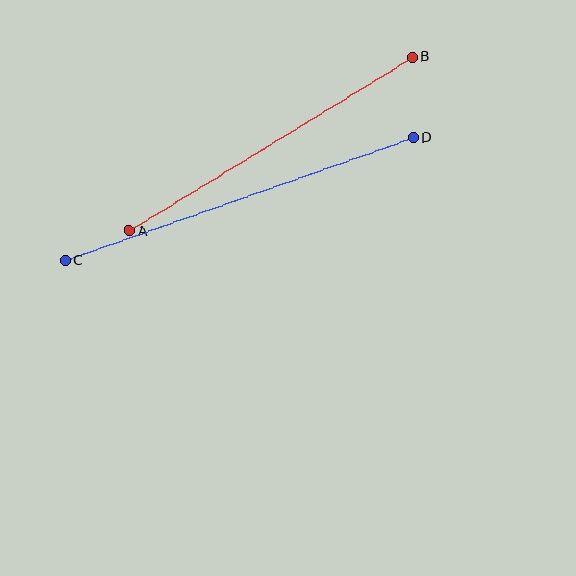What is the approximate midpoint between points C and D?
The midpoint is at approximately (239, 199) pixels.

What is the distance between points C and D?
The distance is approximately 370 pixels.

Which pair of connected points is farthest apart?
Points C and D are farthest apart.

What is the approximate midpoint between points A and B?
The midpoint is at approximately (271, 144) pixels.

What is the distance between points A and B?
The distance is approximately 332 pixels.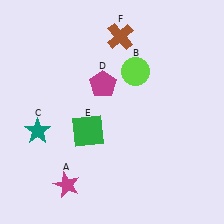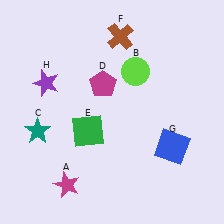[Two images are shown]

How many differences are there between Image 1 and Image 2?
There are 2 differences between the two images.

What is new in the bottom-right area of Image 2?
A blue square (G) was added in the bottom-right area of Image 2.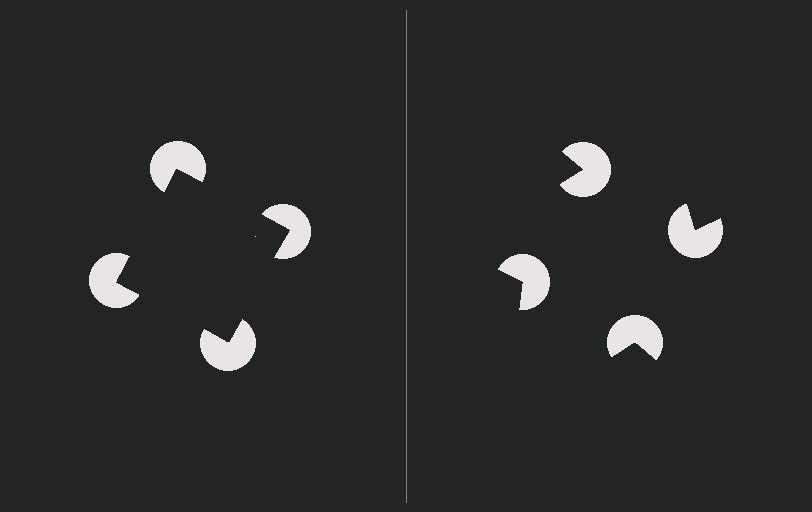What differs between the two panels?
The pac-man discs are positioned identically on both sides; only the wedge orientations differ. On the left they align to a square; on the right they are misaligned.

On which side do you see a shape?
An illusory square appears on the left side. On the right side the wedge cuts are rotated, so no coherent shape forms.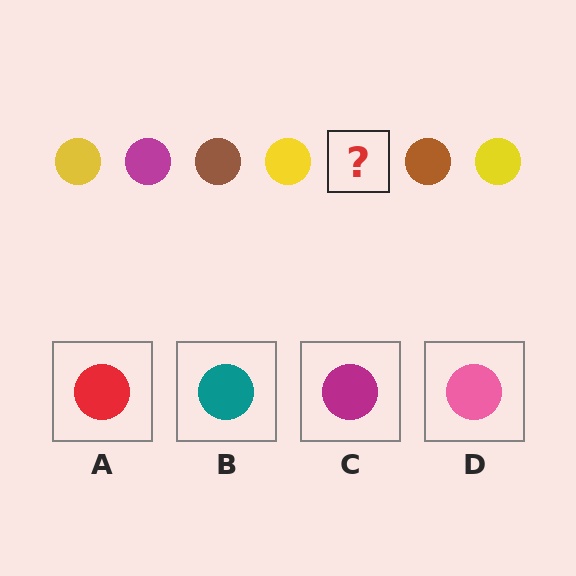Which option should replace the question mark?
Option C.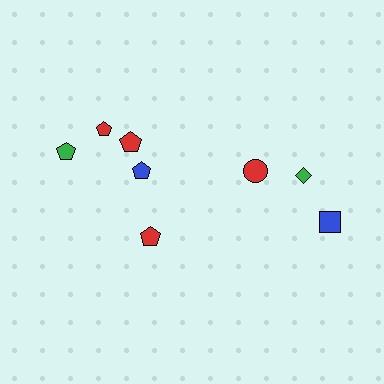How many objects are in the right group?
There are 3 objects.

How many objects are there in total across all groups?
There are 8 objects.